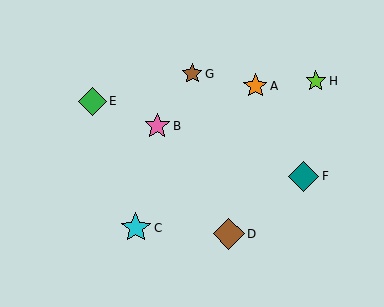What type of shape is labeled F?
Shape F is a teal diamond.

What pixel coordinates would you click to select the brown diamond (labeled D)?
Click at (229, 234) to select the brown diamond D.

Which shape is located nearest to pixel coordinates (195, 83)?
The brown star (labeled G) at (192, 74) is nearest to that location.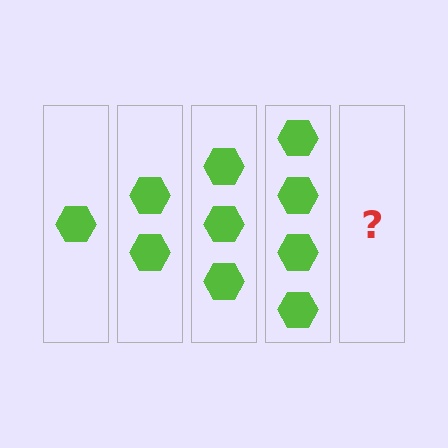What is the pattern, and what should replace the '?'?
The pattern is that each step adds one more hexagon. The '?' should be 5 hexagons.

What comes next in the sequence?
The next element should be 5 hexagons.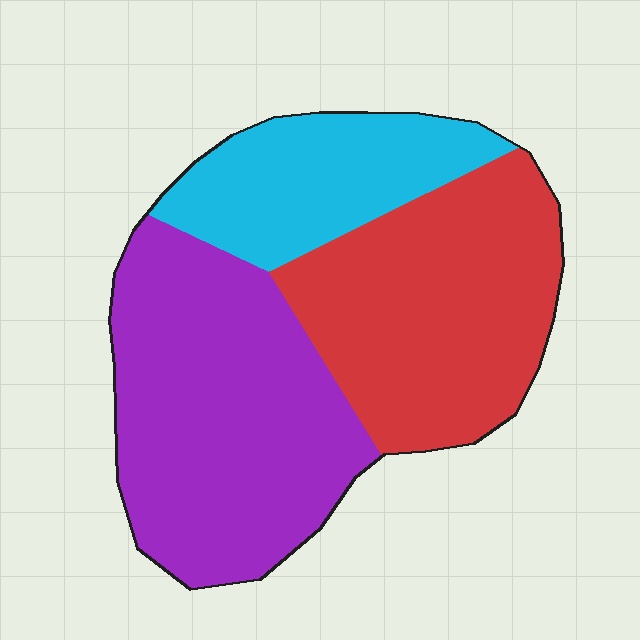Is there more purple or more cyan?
Purple.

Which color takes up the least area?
Cyan, at roughly 20%.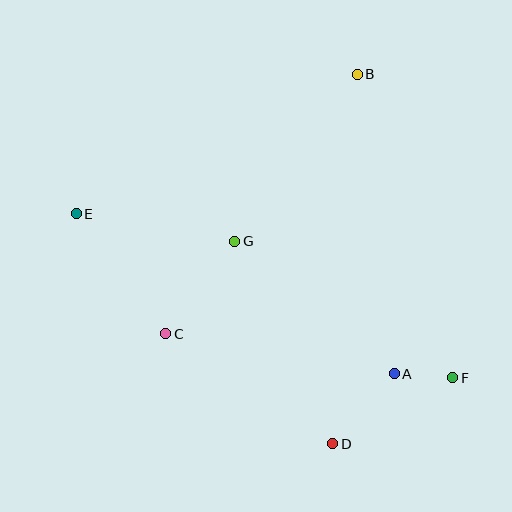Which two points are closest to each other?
Points A and F are closest to each other.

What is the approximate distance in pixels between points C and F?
The distance between C and F is approximately 290 pixels.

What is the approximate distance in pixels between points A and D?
The distance between A and D is approximately 93 pixels.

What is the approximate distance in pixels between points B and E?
The distance between B and E is approximately 313 pixels.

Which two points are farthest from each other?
Points E and F are farthest from each other.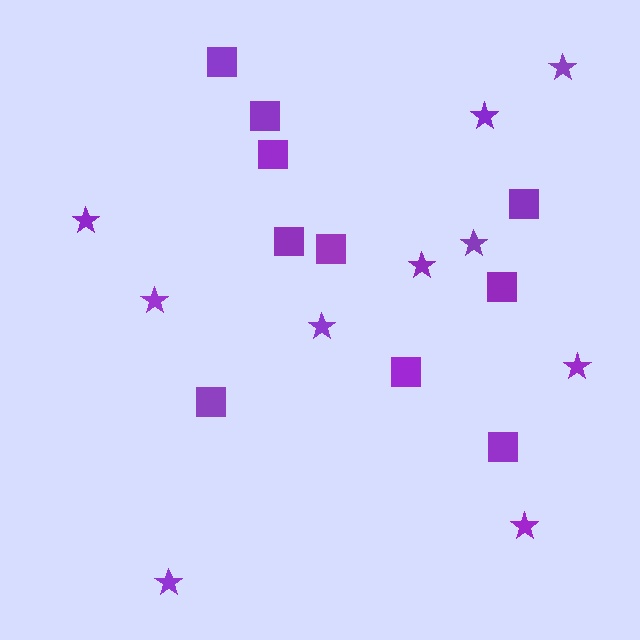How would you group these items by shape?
There are 2 groups: one group of stars (10) and one group of squares (10).